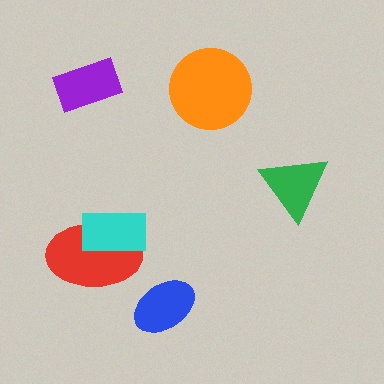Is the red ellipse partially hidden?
Yes, it is partially covered by another shape.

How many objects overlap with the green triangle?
0 objects overlap with the green triangle.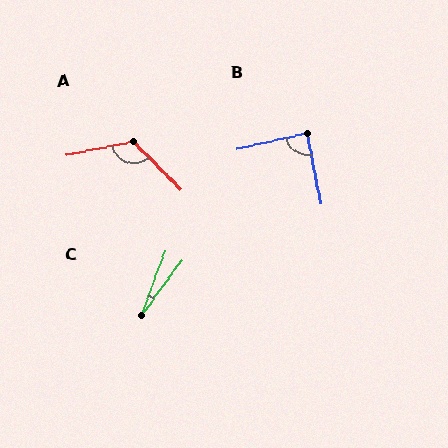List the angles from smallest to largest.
C (15°), B (88°), A (123°).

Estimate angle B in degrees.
Approximately 88 degrees.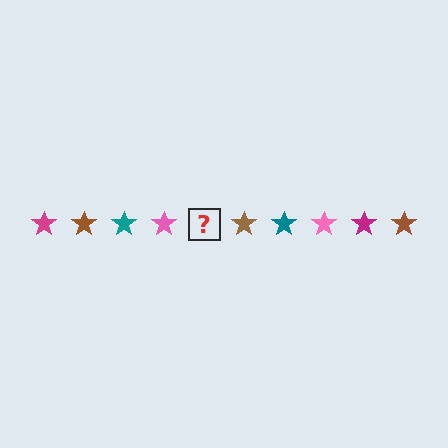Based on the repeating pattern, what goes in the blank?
The blank should be a magenta star.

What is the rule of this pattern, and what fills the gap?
The rule is that the pattern cycles through magenta, brown, teal, pink stars. The gap should be filled with a magenta star.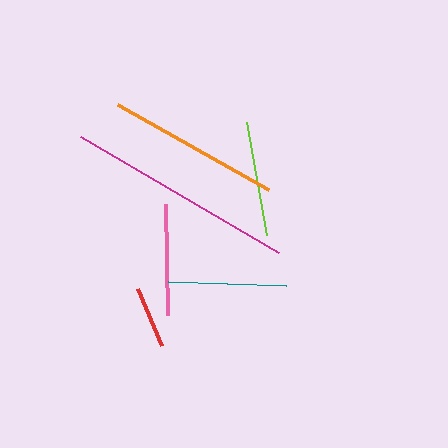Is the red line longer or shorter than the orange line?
The orange line is longer than the red line.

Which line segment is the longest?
The magenta line is the longest at approximately 229 pixels.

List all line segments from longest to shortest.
From longest to shortest: magenta, orange, teal, lime, pink, red.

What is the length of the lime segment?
The lime segment is approximately 114 pixels long.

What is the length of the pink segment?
The pink segment is approximately 111 pixels long.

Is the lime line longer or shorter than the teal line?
The teal line is longer than the lime line.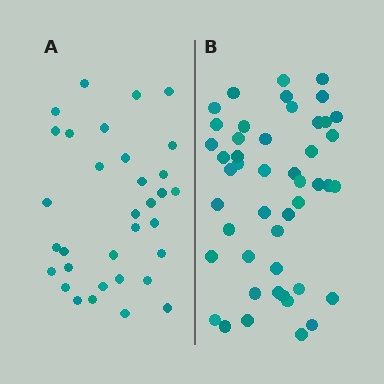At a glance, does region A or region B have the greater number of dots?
Region B (the right region) has more dots.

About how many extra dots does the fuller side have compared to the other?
Region B has approximately 15 more dots than region A.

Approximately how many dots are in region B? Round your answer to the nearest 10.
About 50 dots. (The exact count is 47, which rounds to 50.)